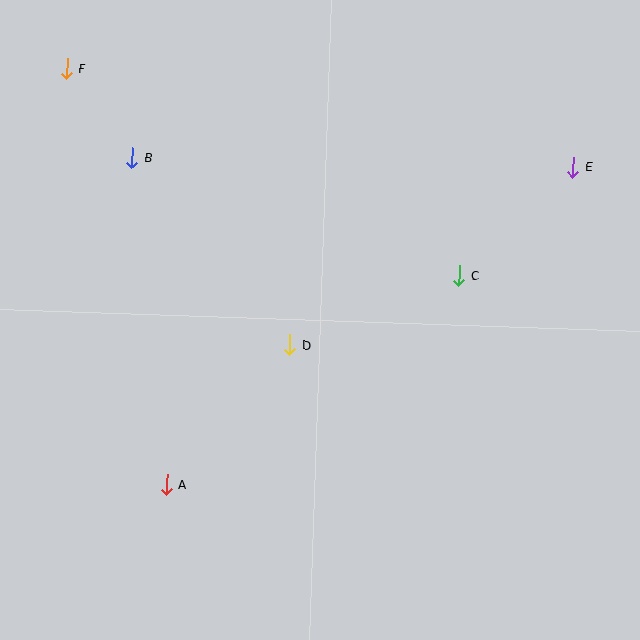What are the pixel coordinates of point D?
Point D is at (290, 345).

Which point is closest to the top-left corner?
Point F is closest to the top-left corner.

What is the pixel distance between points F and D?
The distance between F and D is 355 pixels.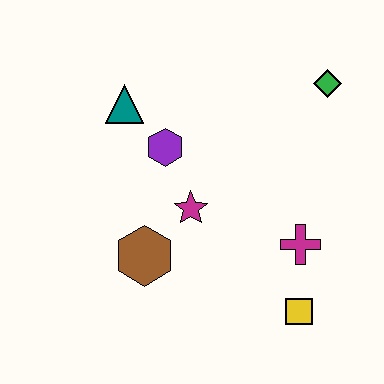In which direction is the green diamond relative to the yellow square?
The green diamond is above the yellow square.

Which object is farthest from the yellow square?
The teal triangle is farthest from the yellow square.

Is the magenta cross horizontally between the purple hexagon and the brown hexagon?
No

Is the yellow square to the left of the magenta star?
No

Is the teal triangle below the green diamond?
Yes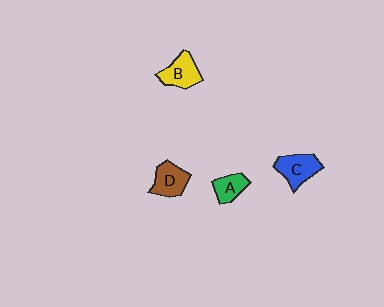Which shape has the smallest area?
Shape A (green).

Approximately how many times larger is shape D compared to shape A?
Approximately 1.3 times.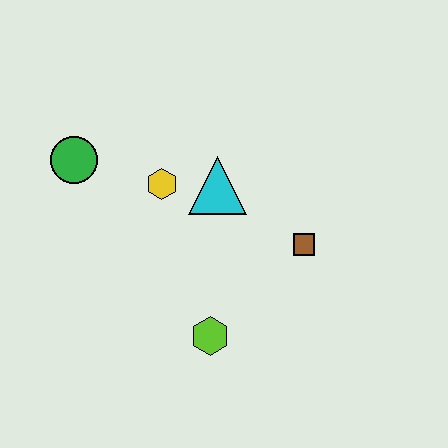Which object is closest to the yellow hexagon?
The cyan triangle is closest to the yellow hexagon.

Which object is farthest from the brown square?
The green circle is farthest from the brown square.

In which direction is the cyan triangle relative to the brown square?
The cyan triangle is to the left of the brown square.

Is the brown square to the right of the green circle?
Yes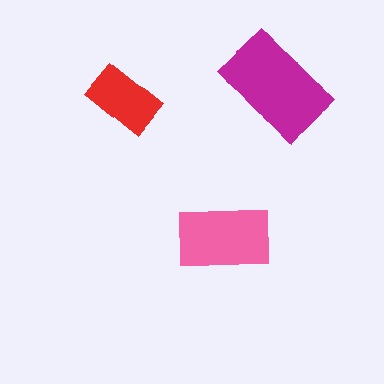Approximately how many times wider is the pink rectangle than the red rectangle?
About 1.5 times wider.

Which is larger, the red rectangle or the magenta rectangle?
The magenta one.